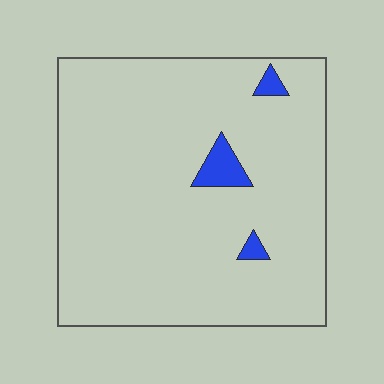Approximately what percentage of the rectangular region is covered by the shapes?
Approximately 5%.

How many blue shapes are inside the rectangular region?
3.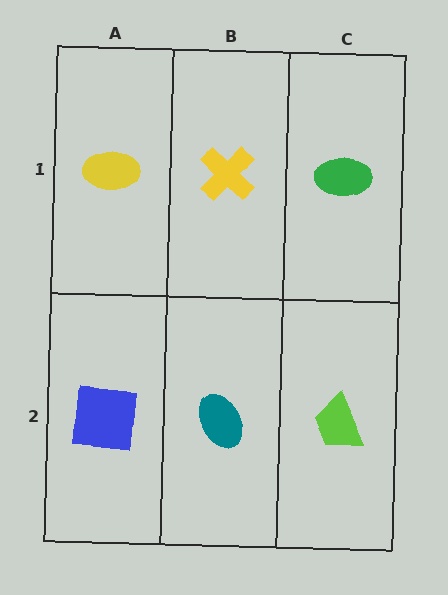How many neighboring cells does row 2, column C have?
2.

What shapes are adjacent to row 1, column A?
A blue square (row 2, column A), a yellow cross (row 1, column B).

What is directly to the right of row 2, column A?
A teal ellipse.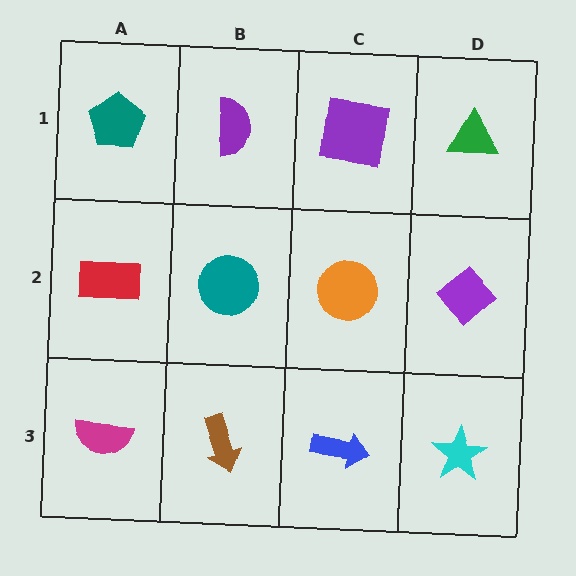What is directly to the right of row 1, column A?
A purple semicircle.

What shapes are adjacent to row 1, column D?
A purple diamond (row 2, column D), a purple square (row 1, column C).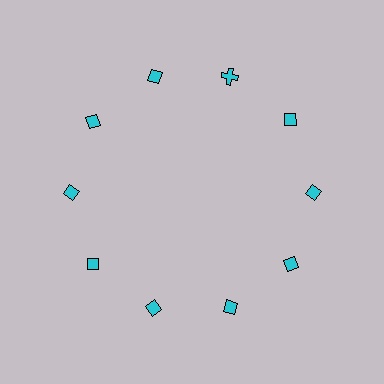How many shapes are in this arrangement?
There are 10 shapes arranged in a ring pattern.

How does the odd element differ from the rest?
It has a different shape: cross instead of diamond.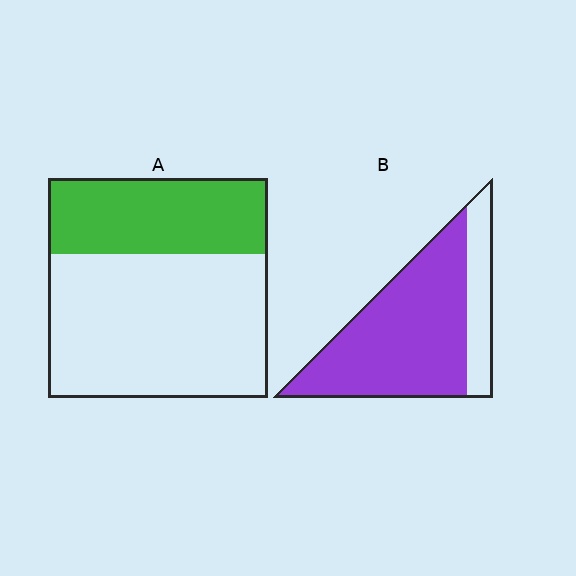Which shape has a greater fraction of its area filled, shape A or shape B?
Shape B.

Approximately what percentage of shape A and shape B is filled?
A is approximately 35% and B is approximately 80%.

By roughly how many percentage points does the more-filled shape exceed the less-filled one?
By roughly 45 percentage points (B over A).